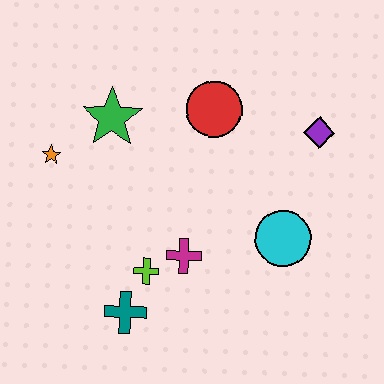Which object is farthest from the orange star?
The purple diamond is farthest from the orange star.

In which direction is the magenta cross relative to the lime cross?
The magenta cross is to the right of the lime cross.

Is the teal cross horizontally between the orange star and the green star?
No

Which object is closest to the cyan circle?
The magenta cross is closest to the cyan circle.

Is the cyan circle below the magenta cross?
No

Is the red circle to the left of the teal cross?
No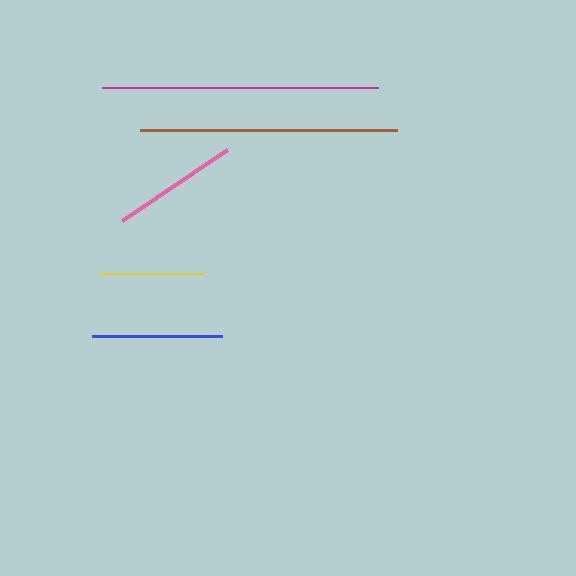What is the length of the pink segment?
The pink segment is approximately 127 pixels long.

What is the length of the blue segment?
The blue segment is approximately 130 pixels long.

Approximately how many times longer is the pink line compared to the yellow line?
The pink line is approximately 1.2 times the length of the yellow line.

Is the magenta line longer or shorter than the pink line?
The magenta line is longer than the pink line.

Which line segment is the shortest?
The yellow line is the shortest at approximately 105 pixels.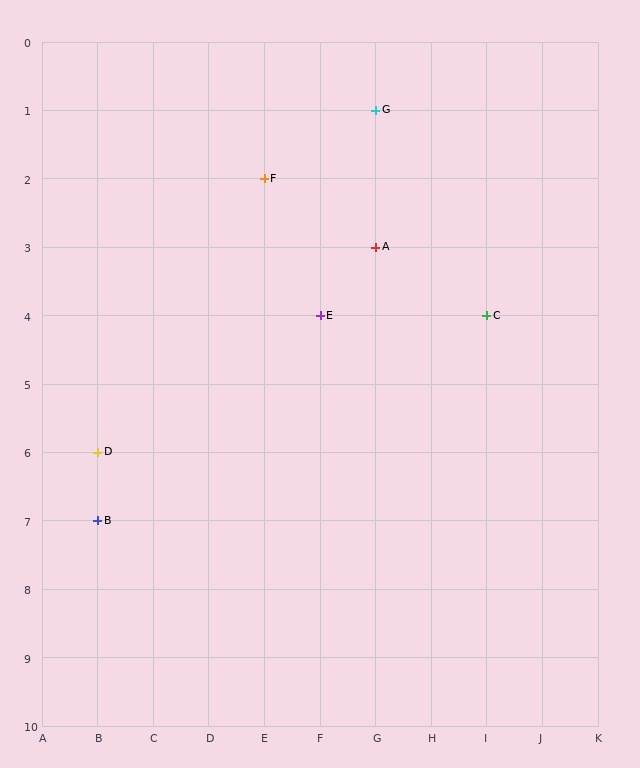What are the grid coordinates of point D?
Point D is at grid coordinates (B, 6).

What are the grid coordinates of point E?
Point E is at grid coordinates (F, 4).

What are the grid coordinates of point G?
Point G is at grid coordinates (G, 1).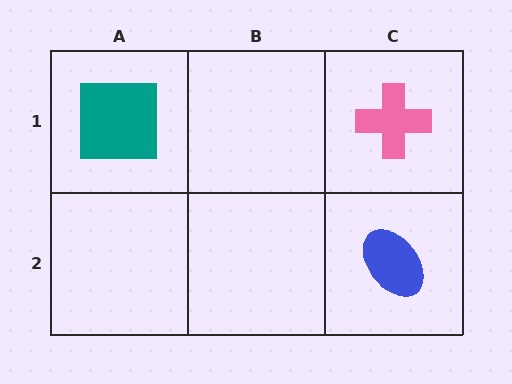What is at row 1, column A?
A teal square.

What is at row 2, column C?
A blue ellipse.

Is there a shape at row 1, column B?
No, that cell is empty.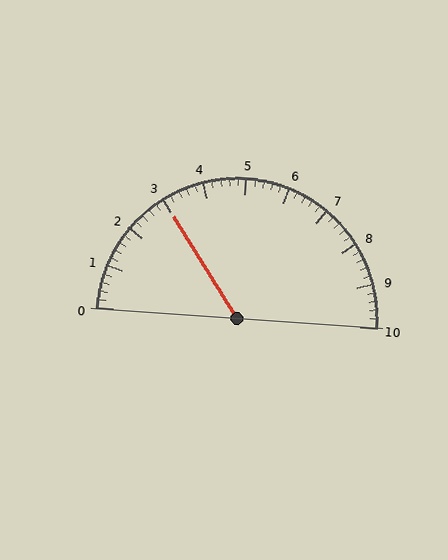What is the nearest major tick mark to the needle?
The nearest major tick mark is 3.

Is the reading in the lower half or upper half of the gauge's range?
The reading is in the lower half of the range (0 to 10).